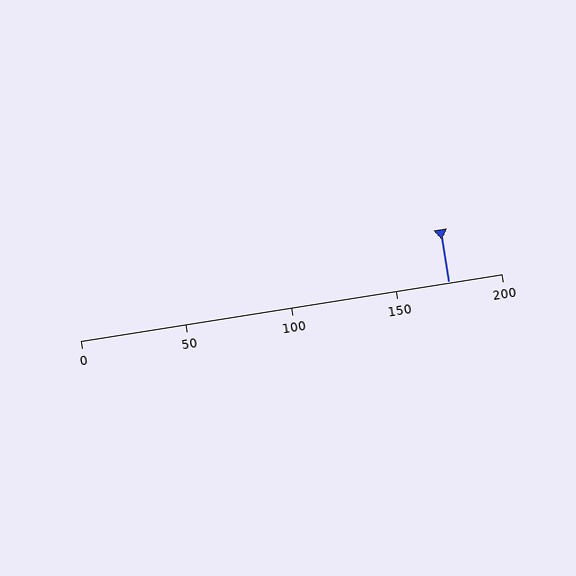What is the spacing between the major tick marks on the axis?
The major ticks are spaced 50 apart.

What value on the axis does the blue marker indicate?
The marker indicates approximately 175.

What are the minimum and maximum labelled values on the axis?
The axis runs from 0 to 200.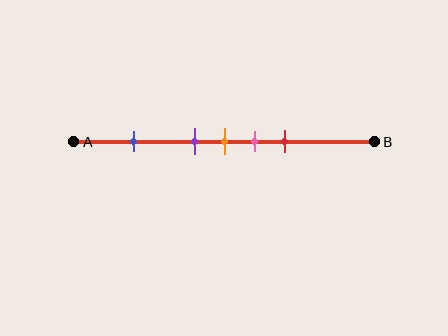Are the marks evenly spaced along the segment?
No, the marks are not evenly spaced.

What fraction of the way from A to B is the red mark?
The red mark is approximately 70% (0.7) of the way from A to B.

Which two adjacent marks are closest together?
The purple and orange marks are the closest adjacent pair.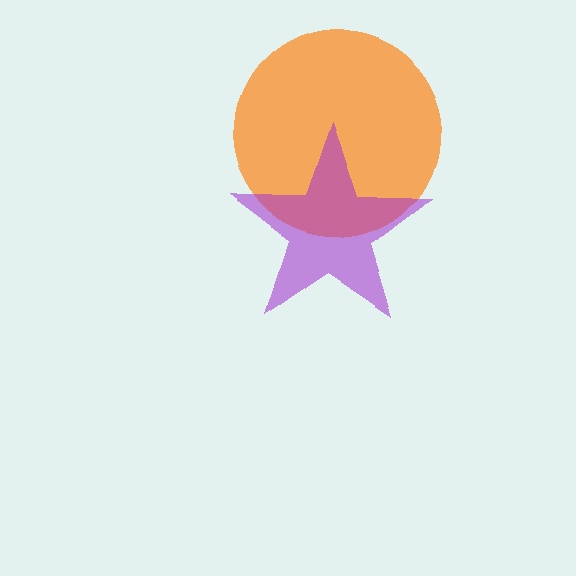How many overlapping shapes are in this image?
There are 2 overlapping shapes in the image.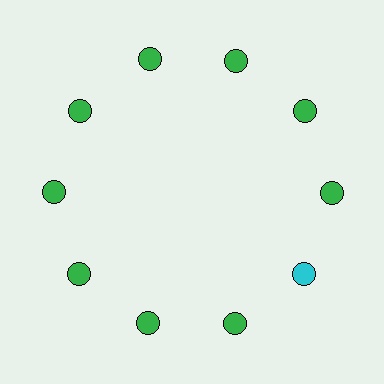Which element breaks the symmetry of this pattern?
The cyan circle at roughly the 4 o'clock position breaks the symmetry. All other shapes are green circles.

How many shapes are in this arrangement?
There are 10 shapes arranged in a ring pattern.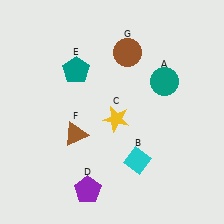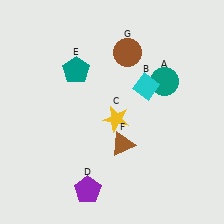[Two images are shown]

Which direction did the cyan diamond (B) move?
The cyan diamond (B) moved up.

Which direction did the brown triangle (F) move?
The brown triangle (F) moved right.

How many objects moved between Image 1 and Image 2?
2 objects moved between the two images.